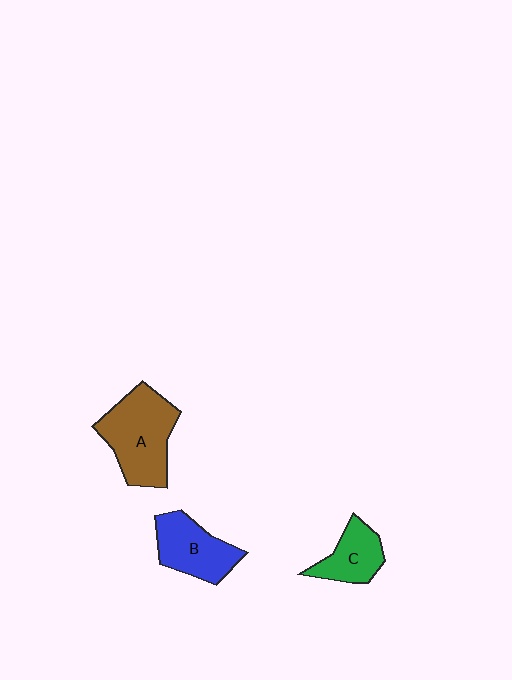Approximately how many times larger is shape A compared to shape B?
Approximately 1.4 times.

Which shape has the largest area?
Shape A (brown).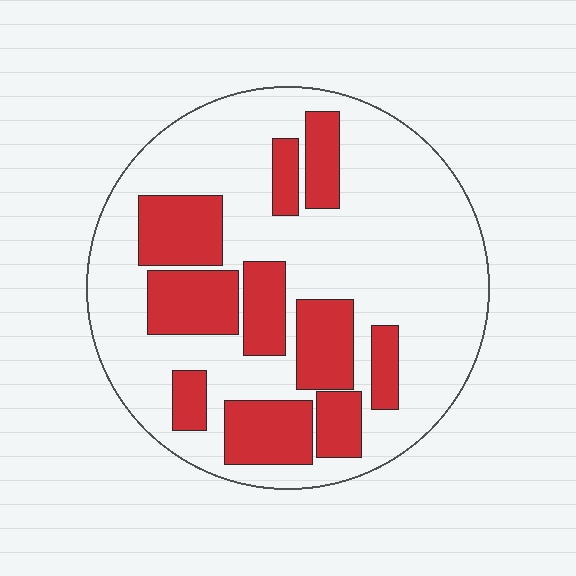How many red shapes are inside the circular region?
10.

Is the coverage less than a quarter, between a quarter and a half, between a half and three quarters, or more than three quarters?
Between a quarter and a half.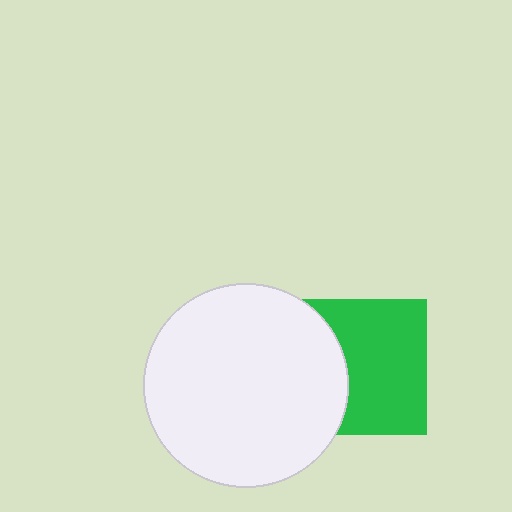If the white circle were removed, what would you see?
You would see the complete green square.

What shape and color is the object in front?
The object in front is a white circle.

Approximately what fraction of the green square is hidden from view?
Roughly 35% of the green square is hidden behind the white circle.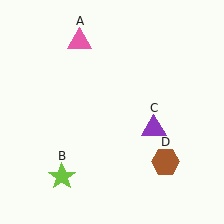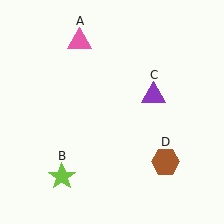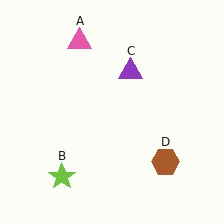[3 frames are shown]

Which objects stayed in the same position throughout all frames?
Pink triangle (object A) and lime star (object B) and brown hexagon (object D) remained stationary.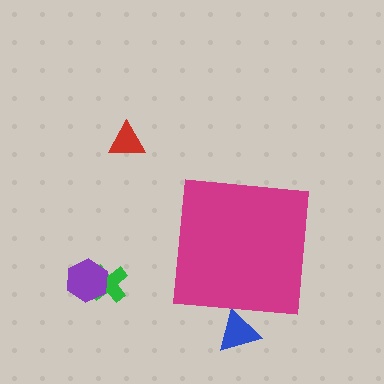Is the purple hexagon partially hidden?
No, the purple hexagon is fully visible.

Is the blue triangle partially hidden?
Yes, the blue triangle is partially hidden behind the magenta square.